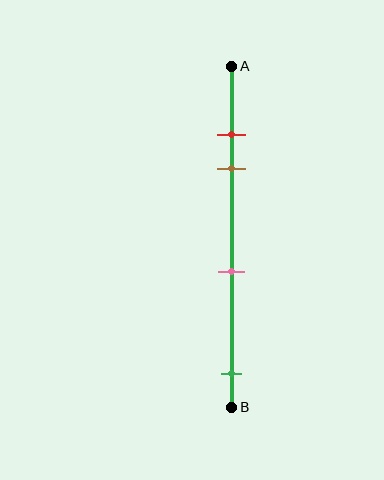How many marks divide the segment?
There are 4 marks dividing the segment.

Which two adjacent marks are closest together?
The red and brown marks are the closest adjacent pair.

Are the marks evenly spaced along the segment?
No, the marks are not evenly spaced.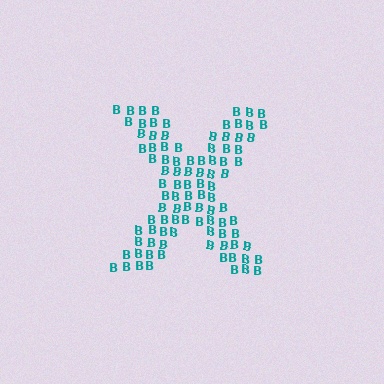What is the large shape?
The large shape is the letter X.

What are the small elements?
The small elements are letter B's.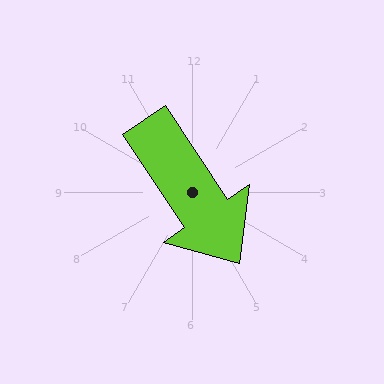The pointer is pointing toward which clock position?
Roughly 5 o'clock.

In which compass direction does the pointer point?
Southeast.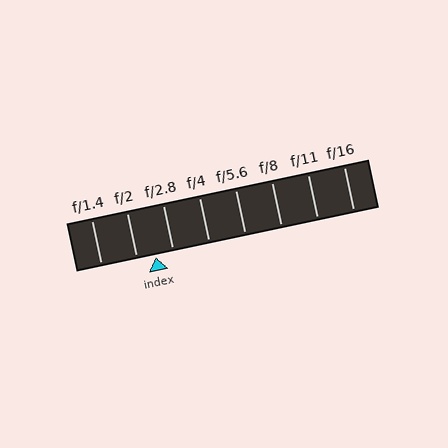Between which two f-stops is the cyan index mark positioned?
The index mark is between f/2 and f/2.8.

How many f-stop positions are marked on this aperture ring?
There are 8 f-stop positions marked.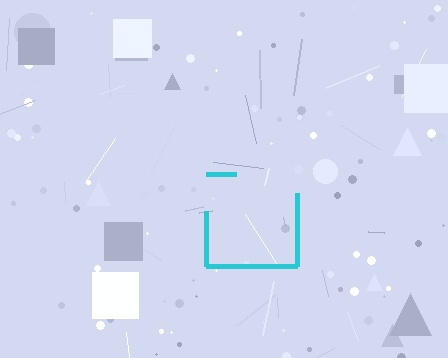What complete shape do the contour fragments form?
The contour fragments form a square.